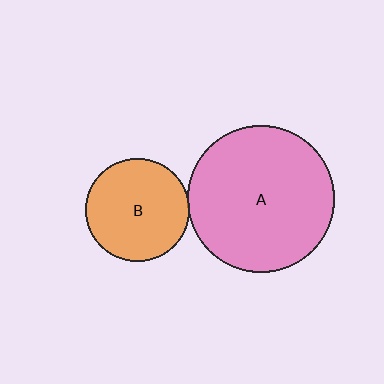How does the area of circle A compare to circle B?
Approximately 2.0 times.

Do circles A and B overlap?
Yes.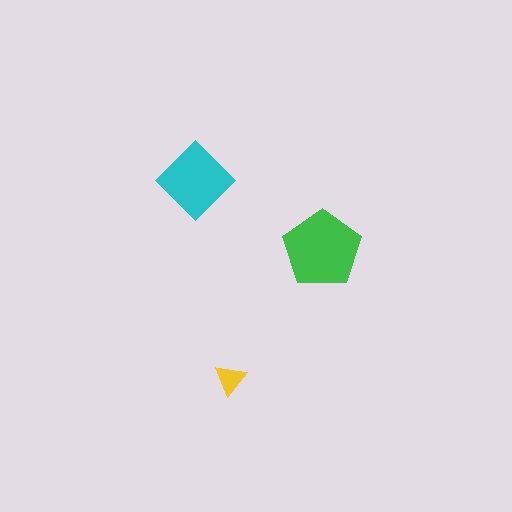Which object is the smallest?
The yellow triangle.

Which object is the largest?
The green pentagon.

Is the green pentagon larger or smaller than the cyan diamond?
Larger.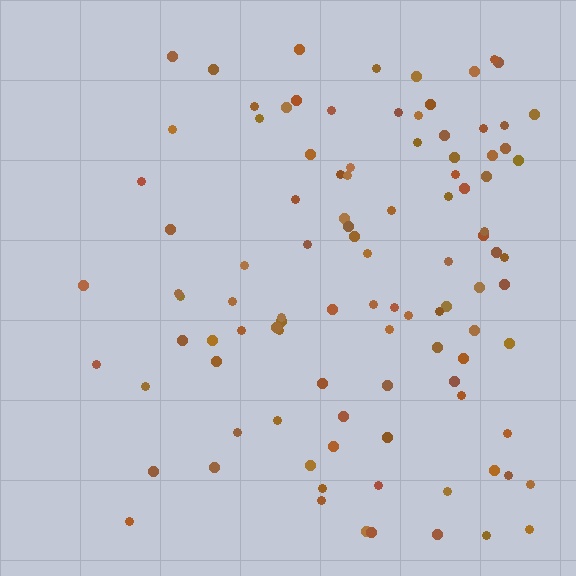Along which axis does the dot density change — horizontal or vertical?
Horizontal.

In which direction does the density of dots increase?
From left to right, with the right side densest.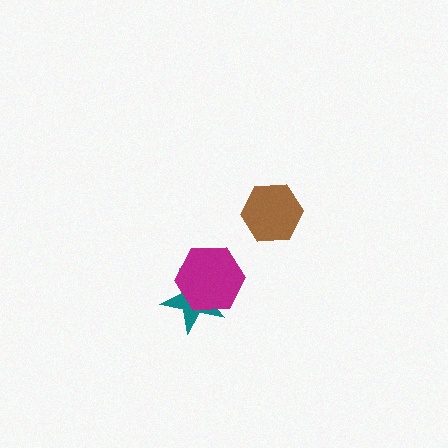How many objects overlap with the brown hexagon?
0 objects overlap with the brown hexagon.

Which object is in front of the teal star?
The magenta hexagon is in front of the teal star.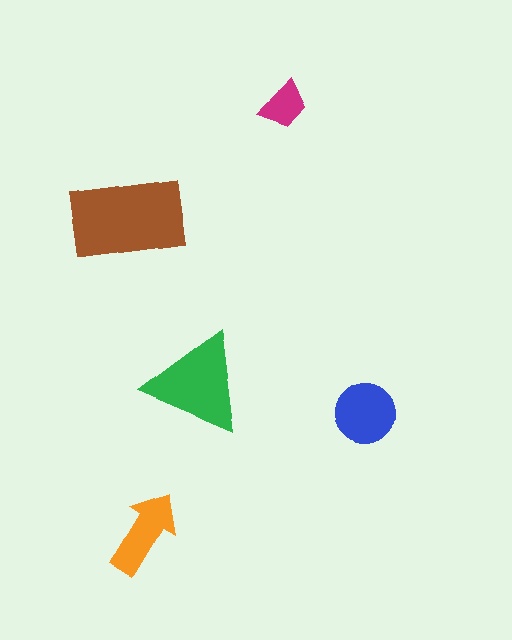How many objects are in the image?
There are 5 objects in the image.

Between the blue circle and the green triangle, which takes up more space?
The green triangle.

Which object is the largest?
The brown rectangle.